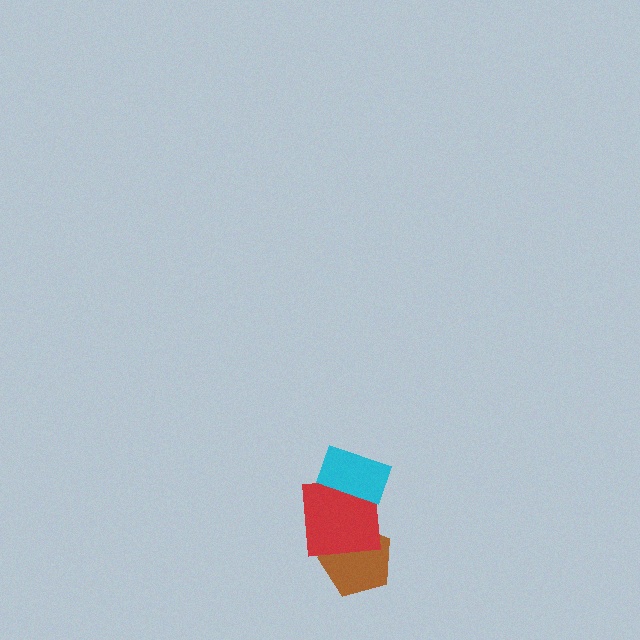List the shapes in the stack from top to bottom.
From top to bottom: the cyan rectangle, the red square, the brown pentagon.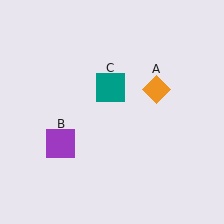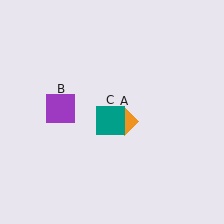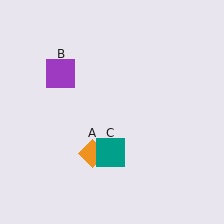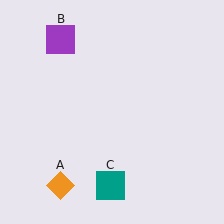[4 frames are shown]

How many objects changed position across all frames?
3 objects changed position: orange diamond (object A), purple square (object B), teal square (object C).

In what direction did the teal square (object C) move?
The teal square (object C) moved down.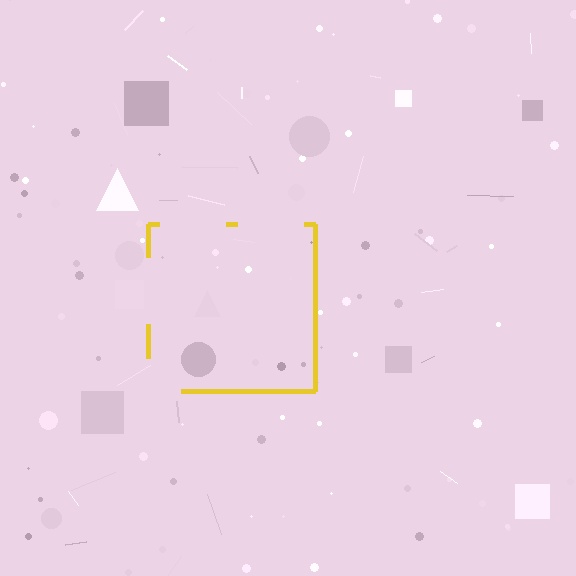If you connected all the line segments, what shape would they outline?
They would outline a square.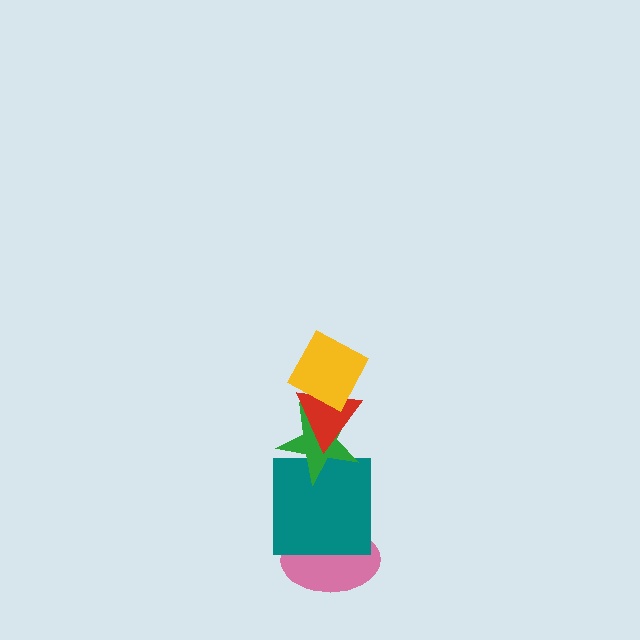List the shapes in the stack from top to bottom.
From top to bottom: the yellow diamond, the red triangle, the green star, the teal square, the pink ellipse.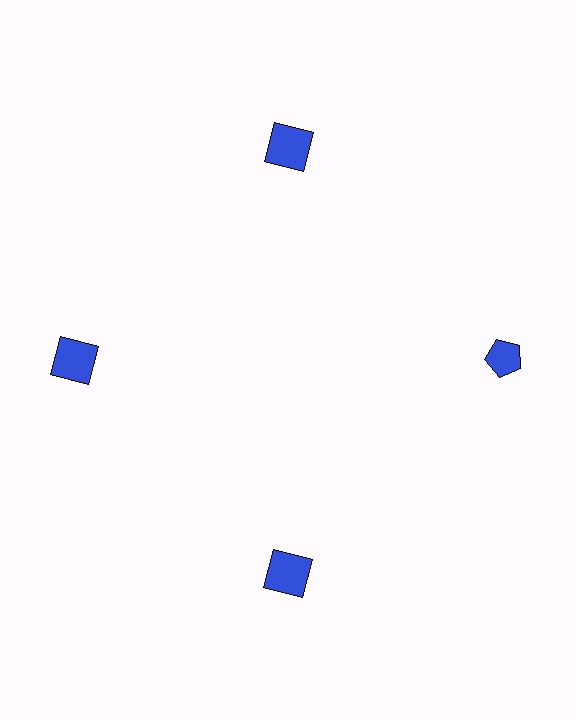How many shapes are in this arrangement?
There are 4 shapes arranged in a ring pattern.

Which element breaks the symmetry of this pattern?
The blue pentagon at roughly the 3 o'clock position breaks the symmetry. All other shapes are blue squares.